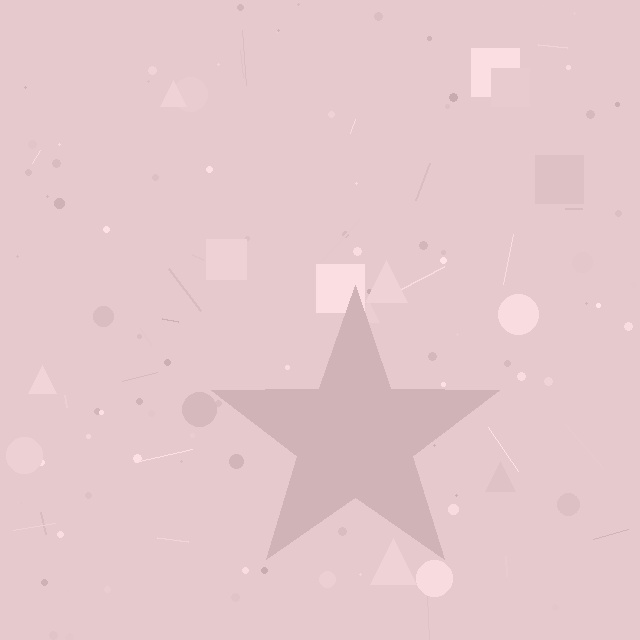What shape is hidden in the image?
A star is hidden in the image.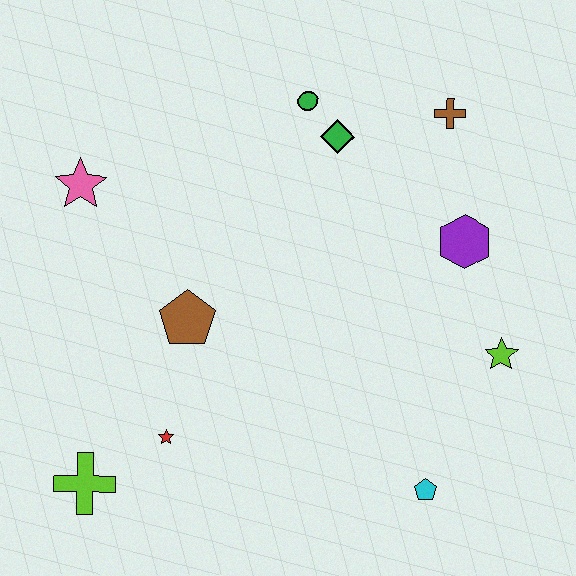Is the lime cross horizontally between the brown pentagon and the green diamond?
No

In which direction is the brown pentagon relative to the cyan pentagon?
The brown pentagon is to the left of the cyan pentagon.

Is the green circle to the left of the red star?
No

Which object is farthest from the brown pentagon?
The brown cross is farthest from the brown pentagon.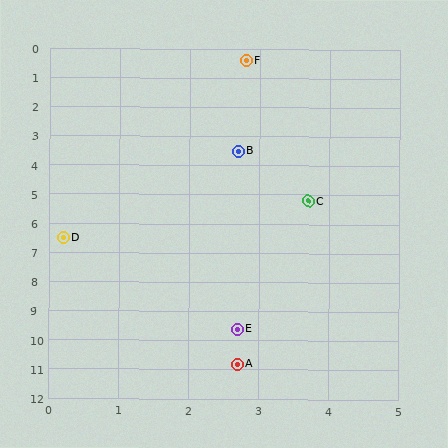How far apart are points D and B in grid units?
Points D and B are about 3.9 grid units apart.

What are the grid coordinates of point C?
Point C is at approximately (3.7, 5.2).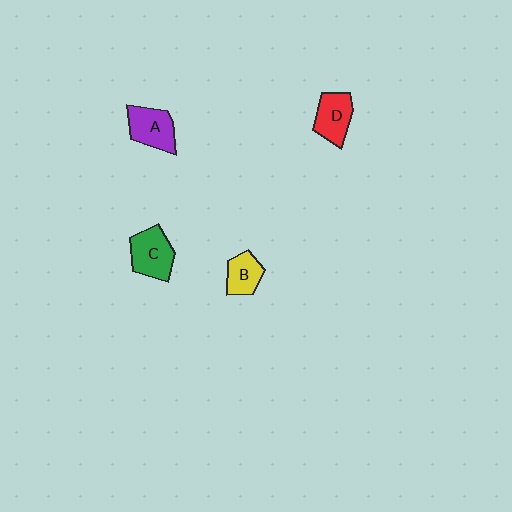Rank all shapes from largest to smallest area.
From largest to smallest: C (green), A (purple), D (red), B (yellow).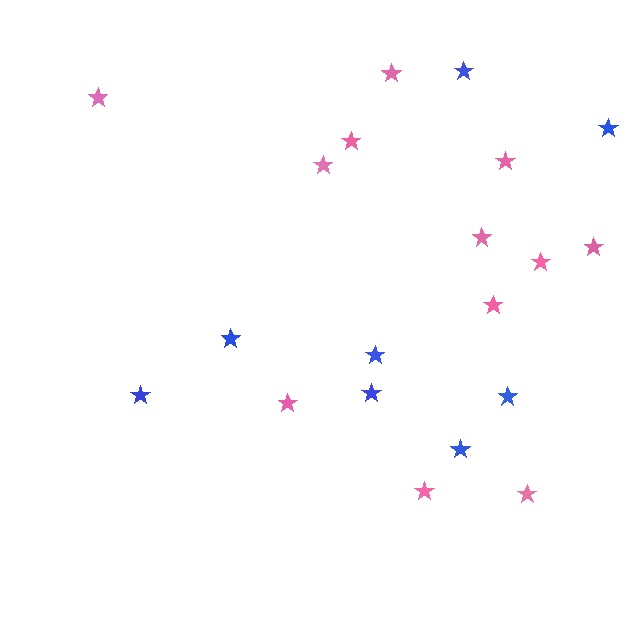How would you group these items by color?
There are 2 groups: one group of blue stars (8) and one group of pink stars (12).